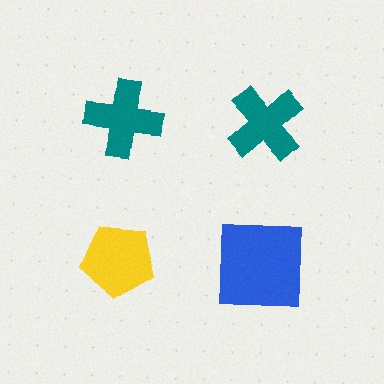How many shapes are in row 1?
2 shapes.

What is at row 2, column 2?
A blue square.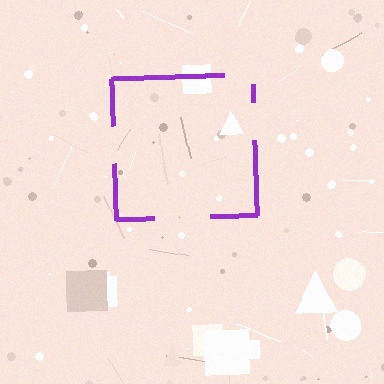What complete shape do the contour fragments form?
The contour fragments form a square.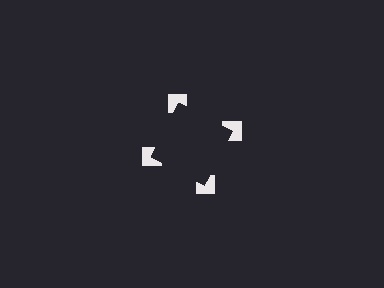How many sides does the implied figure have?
4 sides.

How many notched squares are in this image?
There are 4 — one at each vertex of the illusory square.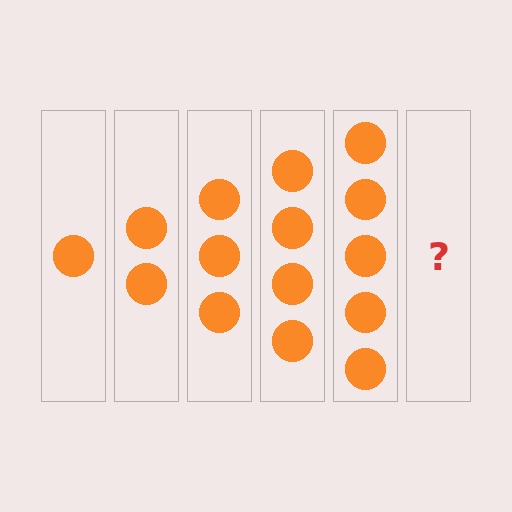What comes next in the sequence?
The next element should be 6 circles.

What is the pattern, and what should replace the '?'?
The pattern is that each step adds one more circle. The '?' should be 6 circles.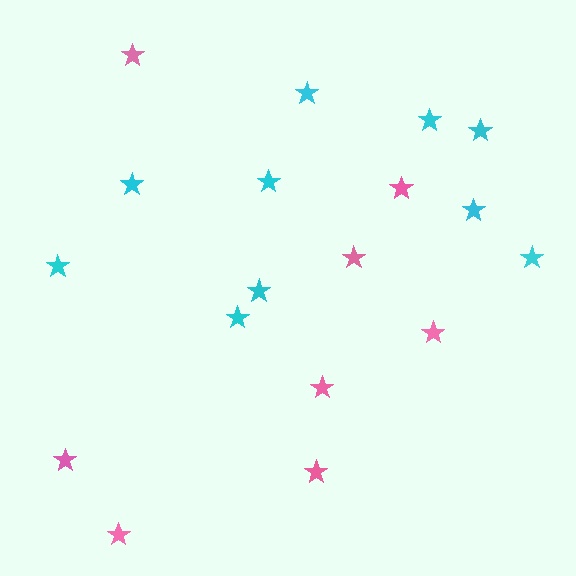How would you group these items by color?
There are 2 groups: one group of pink stars (8) and one group of cyan stars (10).